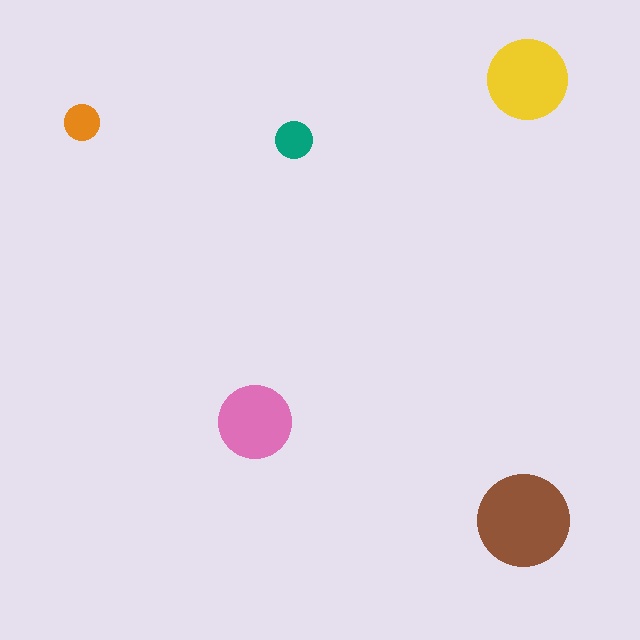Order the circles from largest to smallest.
the brown one, the yellow one, the pink one, the teal one, the orange one.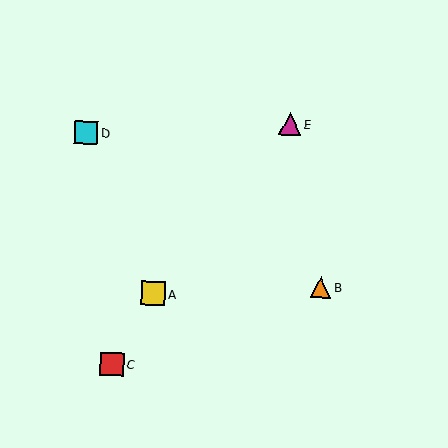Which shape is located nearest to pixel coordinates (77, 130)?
The cyan square (labeled D) at (86, 133) is nearest to that location.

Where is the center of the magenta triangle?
The center of the magenta triangle is at (290, 124).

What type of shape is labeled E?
Shape E is a magenta triangle.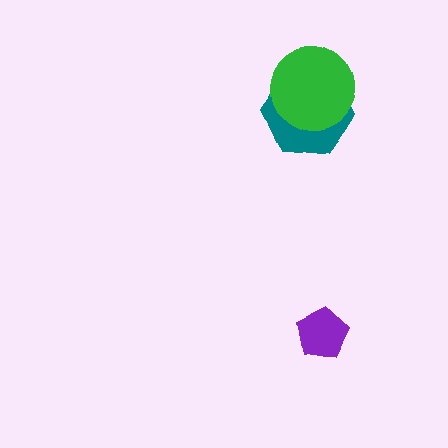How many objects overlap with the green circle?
1 object overlaps with the green circle.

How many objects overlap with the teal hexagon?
1 object overlaps with the teal hexagon.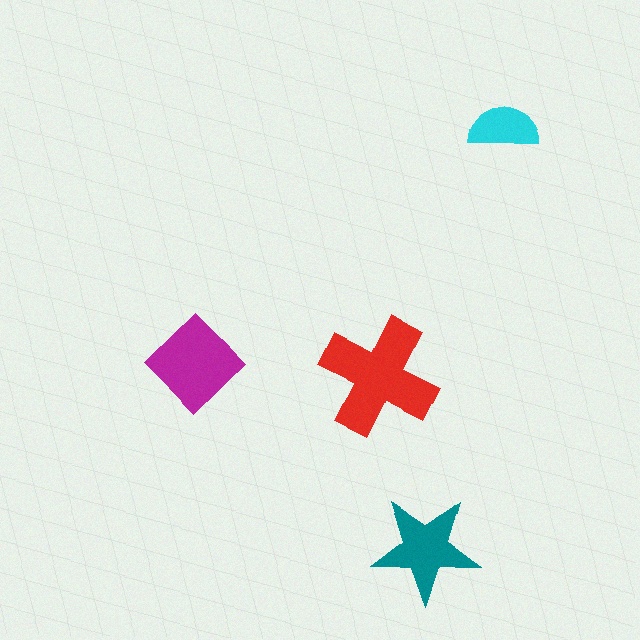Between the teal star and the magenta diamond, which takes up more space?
The magenta diamond.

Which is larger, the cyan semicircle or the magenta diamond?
The magenta diamond.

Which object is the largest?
The red cross.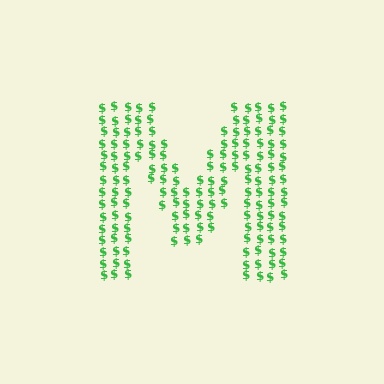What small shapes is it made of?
It is made of small dollar signs.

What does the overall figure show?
The overall figure shows the letter M.